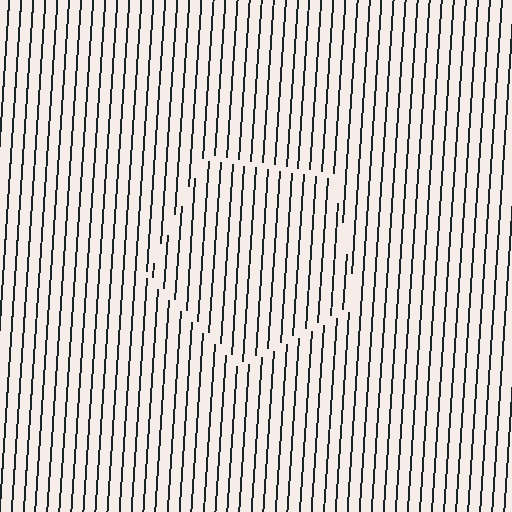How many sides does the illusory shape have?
5 sides — the line-ends trace a pentagon.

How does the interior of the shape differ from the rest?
The interior of the shape contains the same grating, shifted by half a period — the contour is defined by the phase discontinuity where line-ends from the inner and outer gratings abut.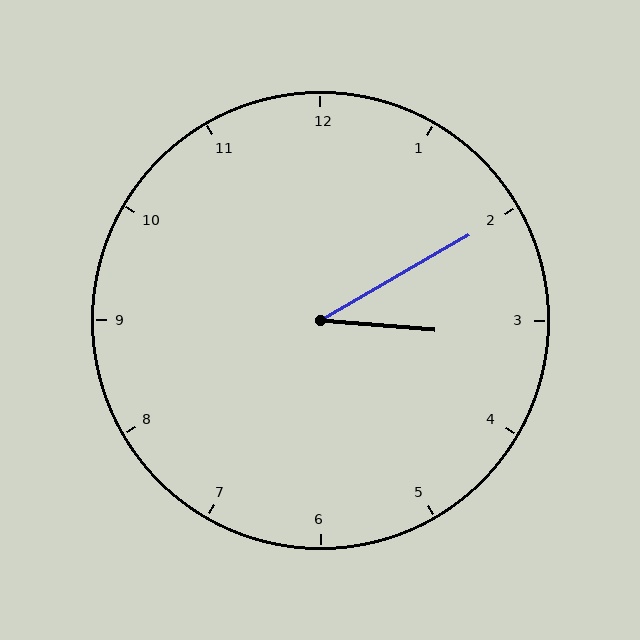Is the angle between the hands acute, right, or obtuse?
It is acute.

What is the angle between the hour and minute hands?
Approximately 35 degrees.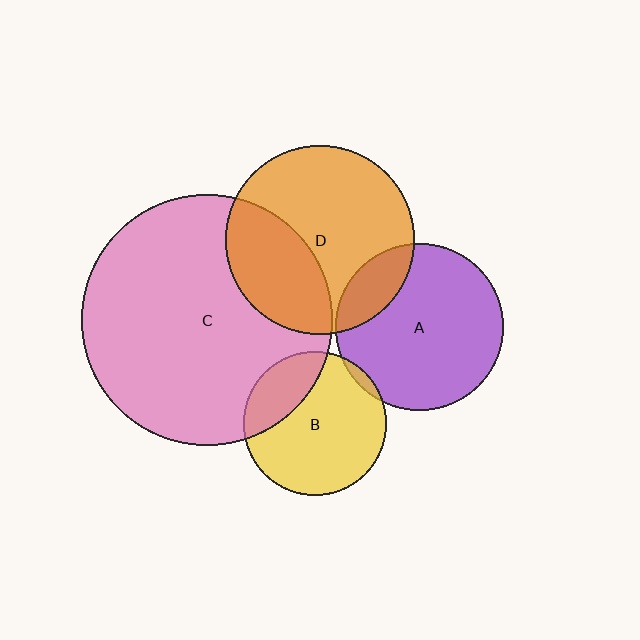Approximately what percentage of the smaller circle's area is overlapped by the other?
Approximately 15%.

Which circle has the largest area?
Circle C (pink).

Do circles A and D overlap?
Yes.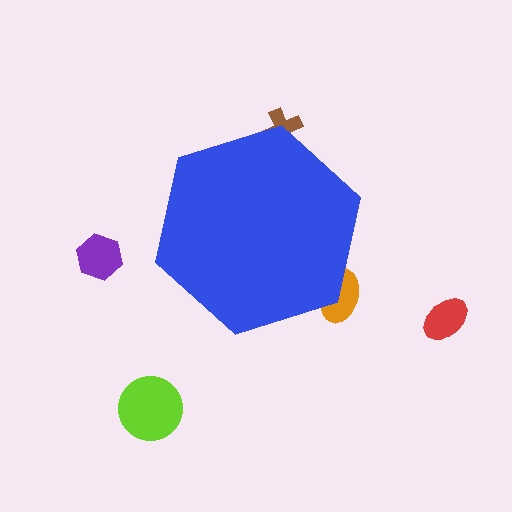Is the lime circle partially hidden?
No, the lime circle is fully visible.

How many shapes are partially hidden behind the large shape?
2 shapes are partially hidden.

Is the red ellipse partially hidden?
No, the red ellipse is fully visible.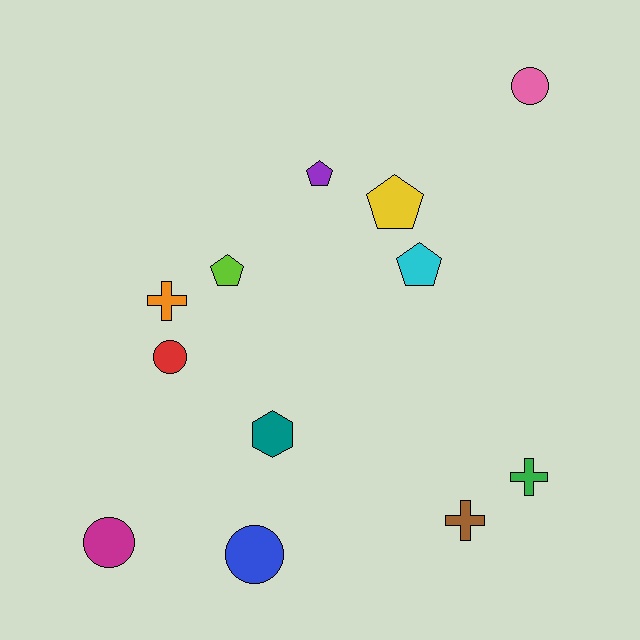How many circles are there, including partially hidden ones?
There are 4 circles.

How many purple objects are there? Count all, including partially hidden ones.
There is 1 purple object.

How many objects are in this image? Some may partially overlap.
There are 12 objects.